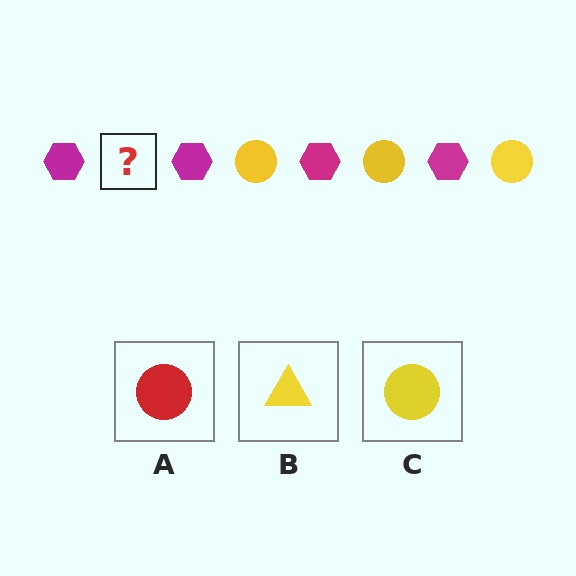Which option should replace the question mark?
Option C.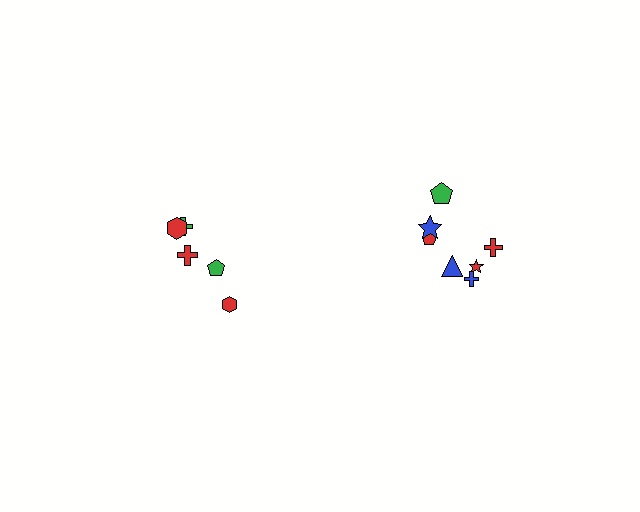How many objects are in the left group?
There are 5 objects.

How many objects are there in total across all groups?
There are 12 objects.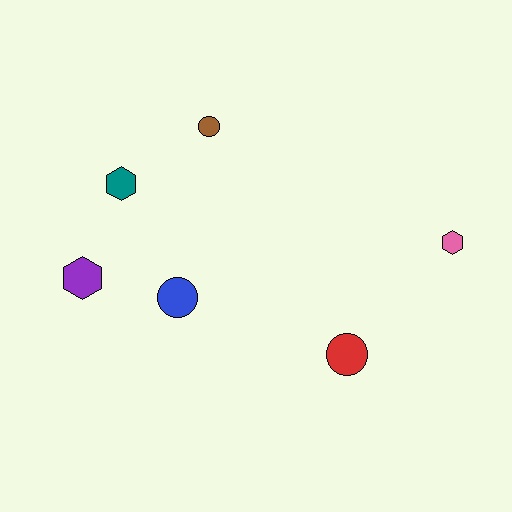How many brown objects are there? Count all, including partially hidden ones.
There is 1 brown object.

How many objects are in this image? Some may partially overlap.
There are 6 objects.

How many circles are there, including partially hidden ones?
There are 3 circles.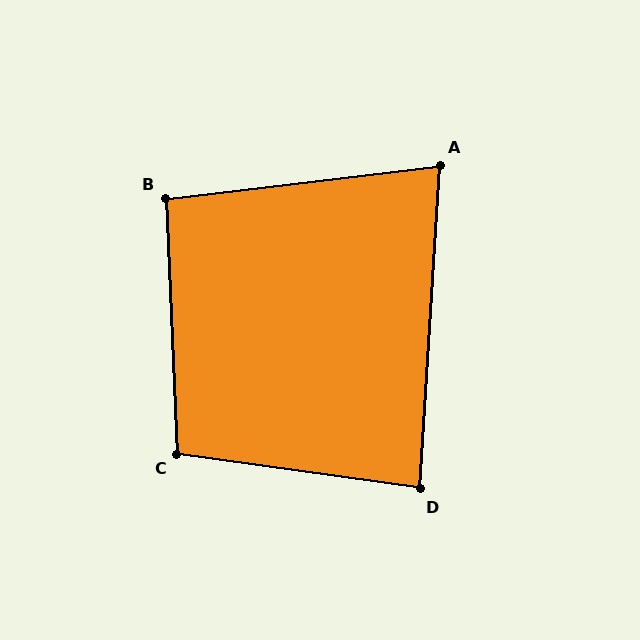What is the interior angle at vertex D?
Approximately 86 degrees (approximately right).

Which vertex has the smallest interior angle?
A, at approximately 80 degrees.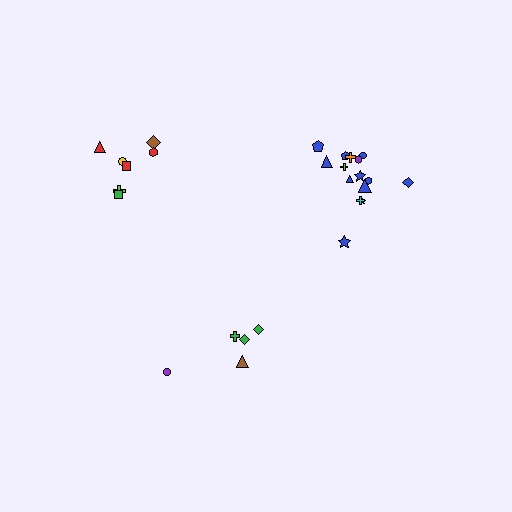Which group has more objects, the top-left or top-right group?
The top-right group.